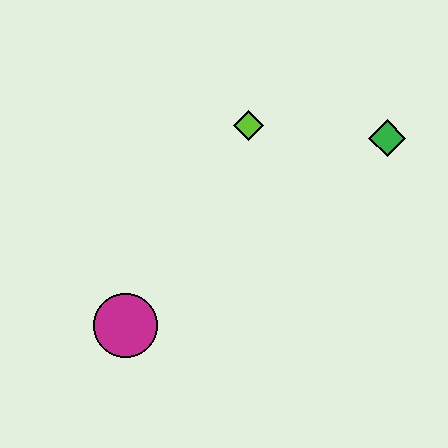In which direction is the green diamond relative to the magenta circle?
The green diamond is to the right of the magenta circle.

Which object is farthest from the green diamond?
The magenta circle is farthest from the green diamond.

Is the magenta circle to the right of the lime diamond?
No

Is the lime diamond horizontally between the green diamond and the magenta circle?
Yes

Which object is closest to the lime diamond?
The green diamond is closest to the lime diamond.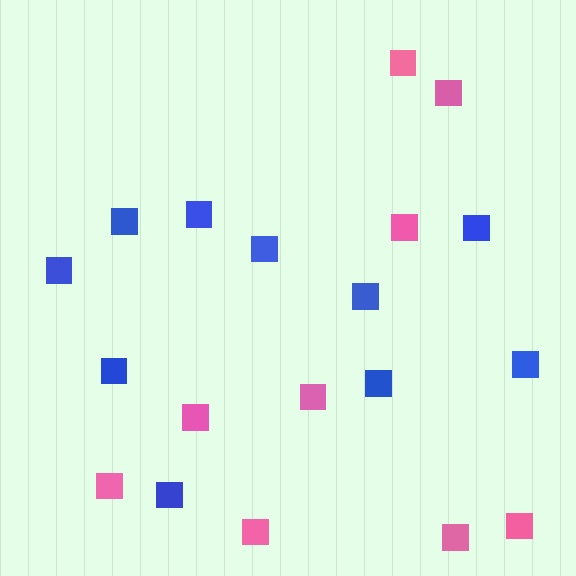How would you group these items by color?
There are 2 groups: one group of blue squares (10) and one group of pink squares (9).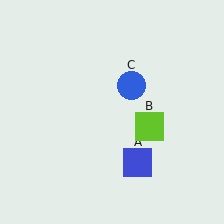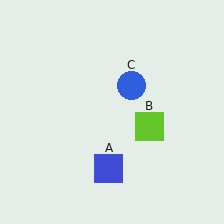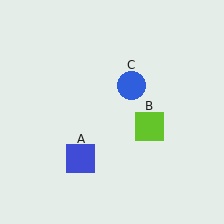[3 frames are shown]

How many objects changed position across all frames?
1 object changed position: blue square (object A).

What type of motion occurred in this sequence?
The blue square (object A) rotated clockwise around the center of the scene.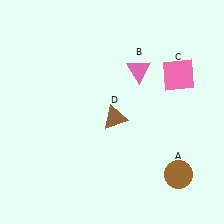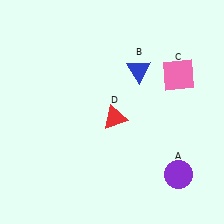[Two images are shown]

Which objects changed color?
A changed from brown to purple. B changed from pink to blue. D changed from brown to red.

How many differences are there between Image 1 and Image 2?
There are 3 differences between the two images.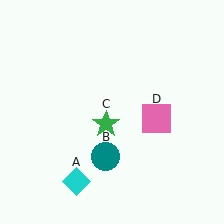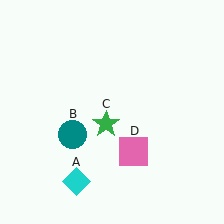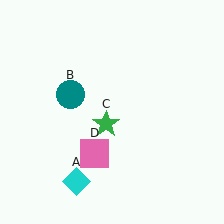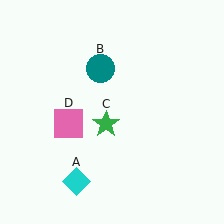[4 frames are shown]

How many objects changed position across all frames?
2 objects changed position: teal circle (object B), pink square (object D).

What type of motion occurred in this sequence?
The teal circle (object B), pink square (object D) rotated clockwise around the center of the scene.